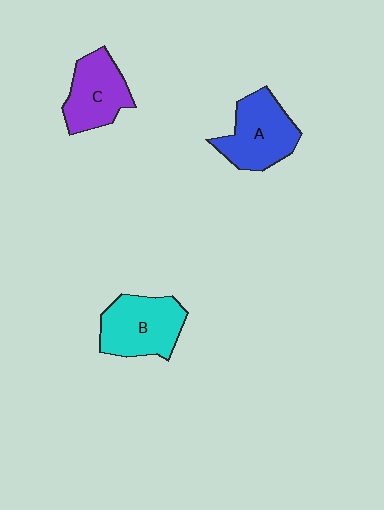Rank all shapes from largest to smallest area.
From largest to smallest: B (cyan), A (blue), C (purple).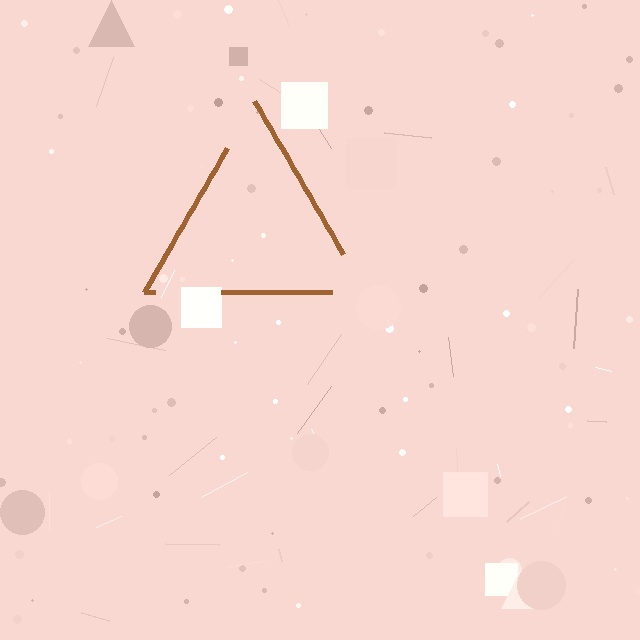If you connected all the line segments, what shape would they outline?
They would outline a triangle.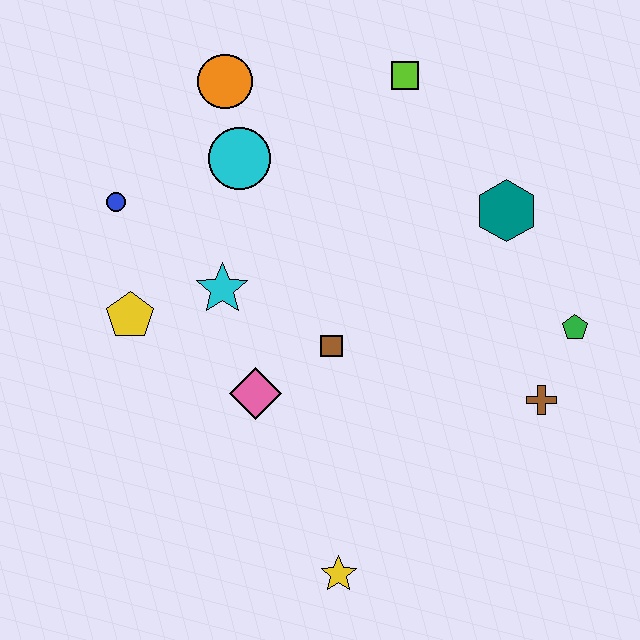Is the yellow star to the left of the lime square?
Yes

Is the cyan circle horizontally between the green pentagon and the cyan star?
Yes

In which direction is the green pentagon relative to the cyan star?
The green pentagon is to the right of the cyan star.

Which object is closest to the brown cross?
The green pentagon is closest to the brown cross.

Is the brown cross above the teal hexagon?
No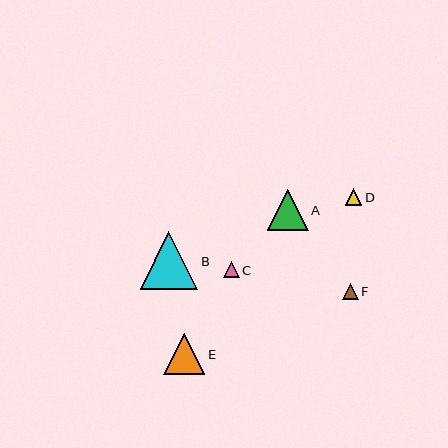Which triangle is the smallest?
Triangle F is the smallest with a size of approximately 16 pixels.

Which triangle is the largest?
Triangle B is the largest with a size of approximately 58 pixels.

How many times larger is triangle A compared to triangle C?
Triangle A is approximately 2.5 times the size of triangle C.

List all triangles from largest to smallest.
From largest to smallest: B, E, A, C, D, F.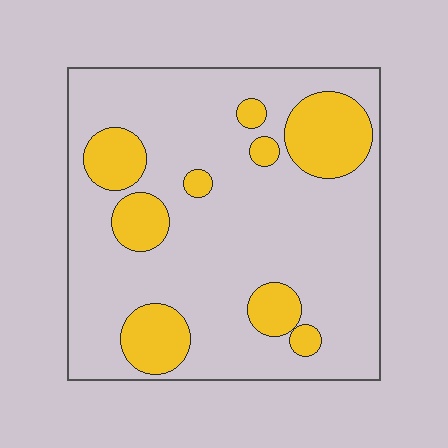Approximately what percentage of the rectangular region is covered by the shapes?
Approximately 20%.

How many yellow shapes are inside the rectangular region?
9.